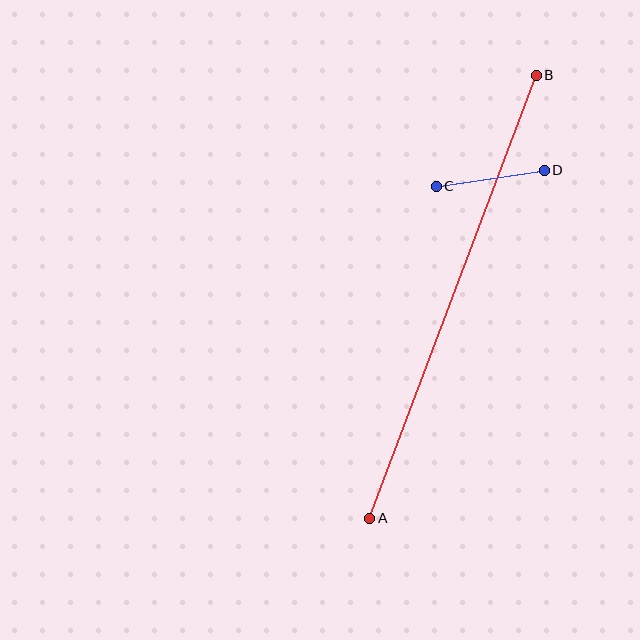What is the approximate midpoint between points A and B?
The midpoint is at approximately (453, 297) pixels.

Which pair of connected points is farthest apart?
Points A and B are farthest apart.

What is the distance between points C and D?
The distance is approximately 109 pixels.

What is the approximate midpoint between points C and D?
The midpoint is at approximately (490, 178) pixels.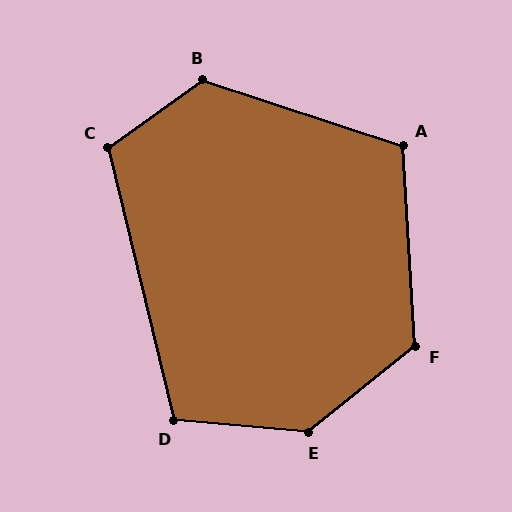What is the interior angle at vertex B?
Approximately 127 degrees (obtuse).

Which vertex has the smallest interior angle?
D, at approximately 109 degrees.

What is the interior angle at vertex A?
Approximately 112 degrees (obtuse).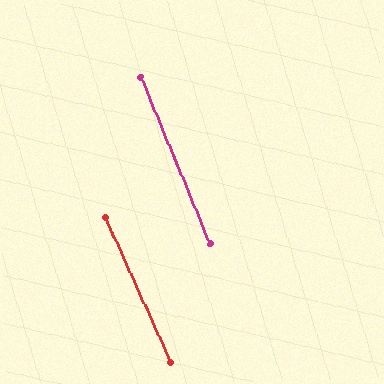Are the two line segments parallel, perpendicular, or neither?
Parallel — their directions differ by only 1.8°.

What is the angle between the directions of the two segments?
Approximately 2 degrees.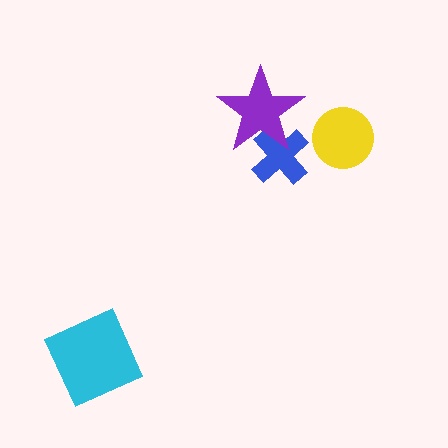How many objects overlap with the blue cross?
1 object overlaps with the blue cross.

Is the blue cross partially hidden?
Yes, it is partially covered by another shape.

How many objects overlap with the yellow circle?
0 objects overlap with the yellow circle.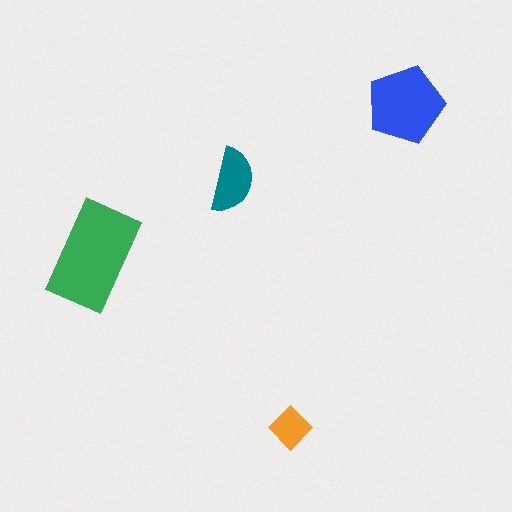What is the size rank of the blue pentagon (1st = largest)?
2nd.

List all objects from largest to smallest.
The green rectangle, the blue pentagon, the teal semicircle, the orange diamond.